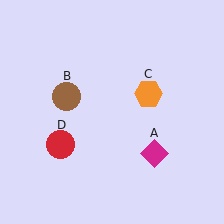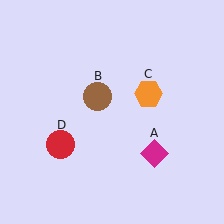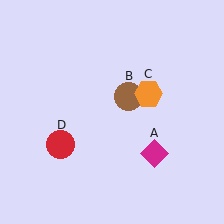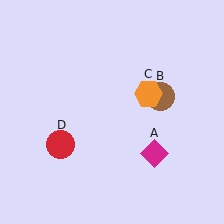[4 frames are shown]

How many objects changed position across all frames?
1 object changed position: brown circle (object B).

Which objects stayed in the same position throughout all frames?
Magenta diamond (object A) and orange hexagon (object C) and red circle (object D) remained stationary.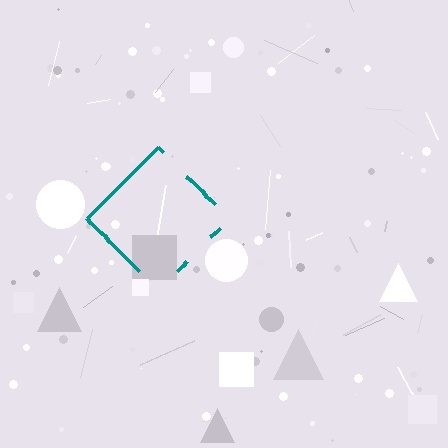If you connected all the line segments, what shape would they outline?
They would outline a diamond.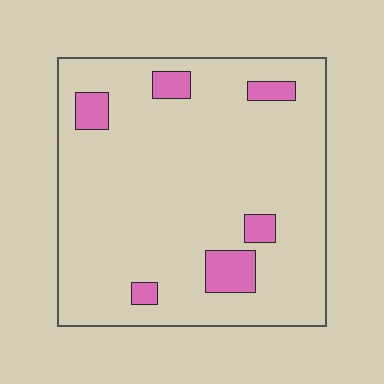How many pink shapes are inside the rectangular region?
6.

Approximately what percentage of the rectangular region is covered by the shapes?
Approximately 10%.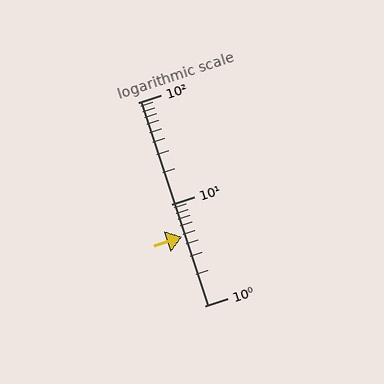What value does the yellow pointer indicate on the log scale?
The pointer indicates approximately 4.8.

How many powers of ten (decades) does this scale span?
The scale spans 2 decades, from 1 to 100.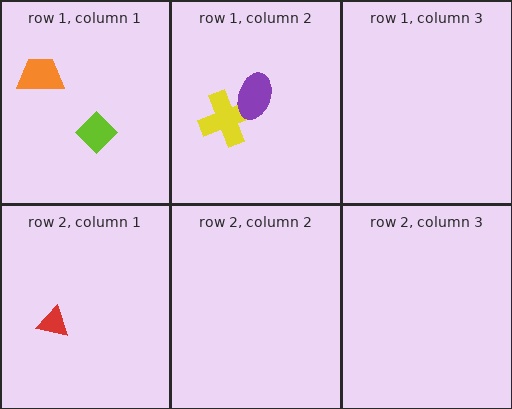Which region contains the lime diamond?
The row 1, column 1 region.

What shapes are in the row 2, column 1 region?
The red triangle.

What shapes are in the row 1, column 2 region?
The yellow cross, the purple ellipse.